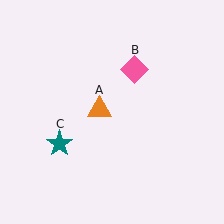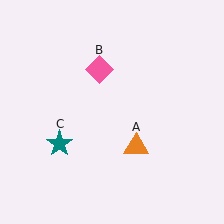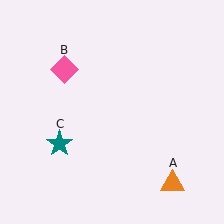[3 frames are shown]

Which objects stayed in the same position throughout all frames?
Teal star (object C) remained stationary.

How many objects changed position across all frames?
2 objects changed position: orange triangle (object A), pink diamond (object B).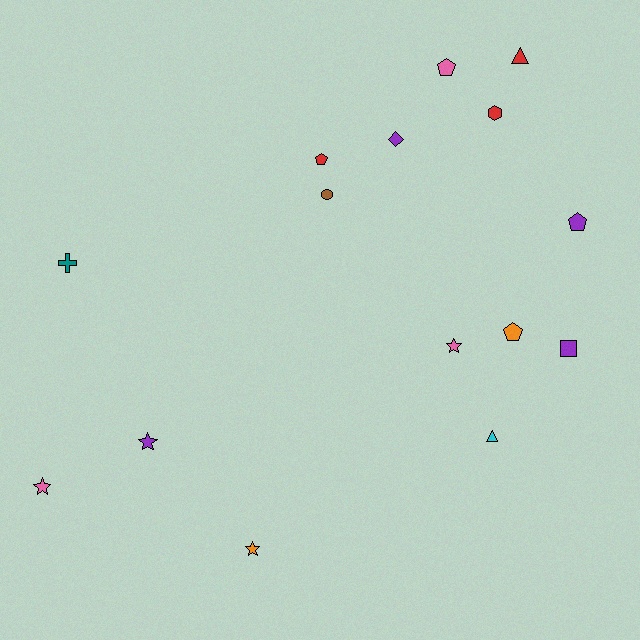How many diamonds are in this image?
There is 1 diamond.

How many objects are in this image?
There are 15 objects.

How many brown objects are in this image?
There is 1 brown object.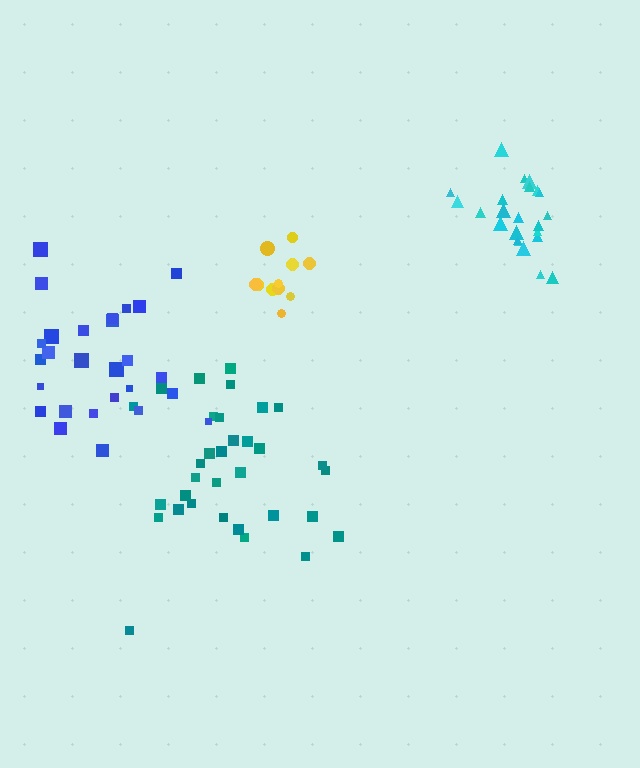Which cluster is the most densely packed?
Cyan.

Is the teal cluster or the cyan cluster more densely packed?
Cyan.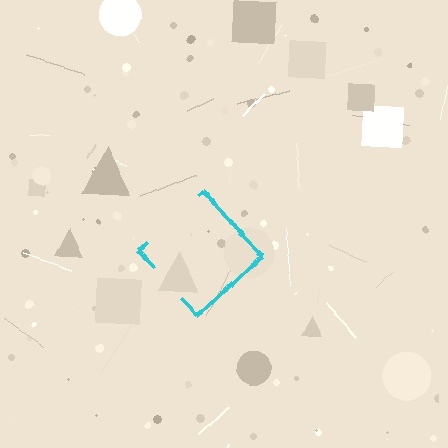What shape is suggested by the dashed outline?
The dashed outline suggests a diamond.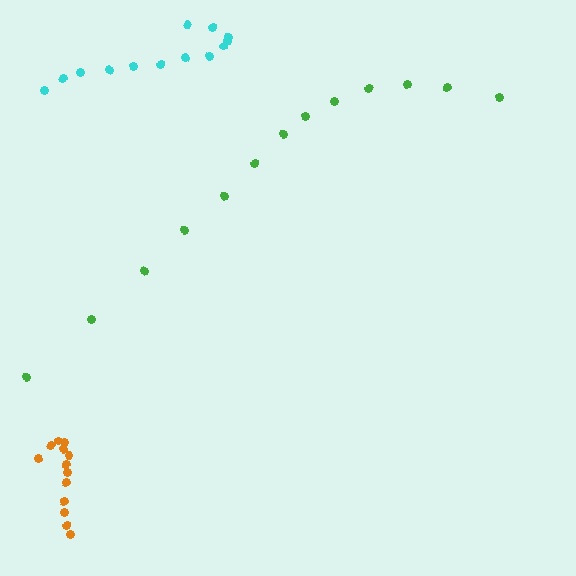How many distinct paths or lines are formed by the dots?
There are 3 distinct paths.